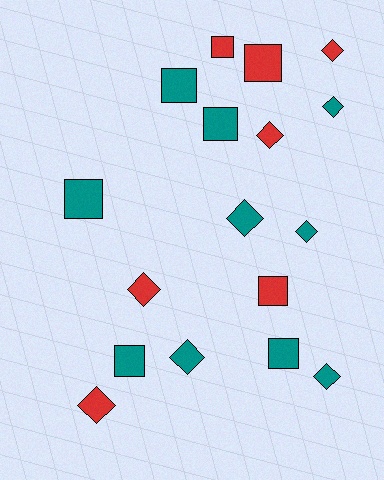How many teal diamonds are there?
There are 5 teal diamonds.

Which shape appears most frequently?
Diamond, with 9 objects.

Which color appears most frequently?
Teal, with 10 objects.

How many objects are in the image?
There are 17 objects.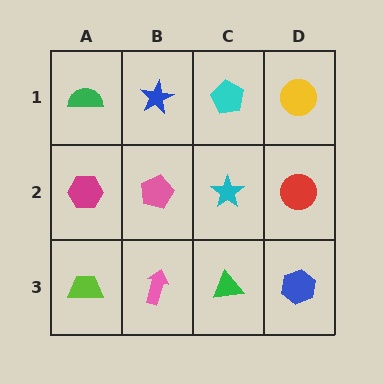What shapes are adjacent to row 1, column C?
A cyan star (row 2, column C), a blue star (row 1, column B), a yellow circle (row 1, column D).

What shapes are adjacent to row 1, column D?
A red circle (row 2, column D), a cyan pentagon (row 1, column C).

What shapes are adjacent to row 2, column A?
A green semicircle (row 1, column A), a lime trapezoid (row 3, column A), a pink pentagon (row 2, column B).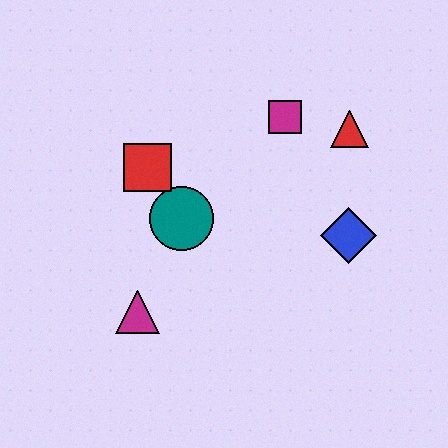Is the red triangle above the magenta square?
No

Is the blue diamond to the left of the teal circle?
No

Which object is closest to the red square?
The teal circle is closest to the red square.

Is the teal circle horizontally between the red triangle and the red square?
Yes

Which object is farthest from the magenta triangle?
The red triangle is farthest from the magenta triangle.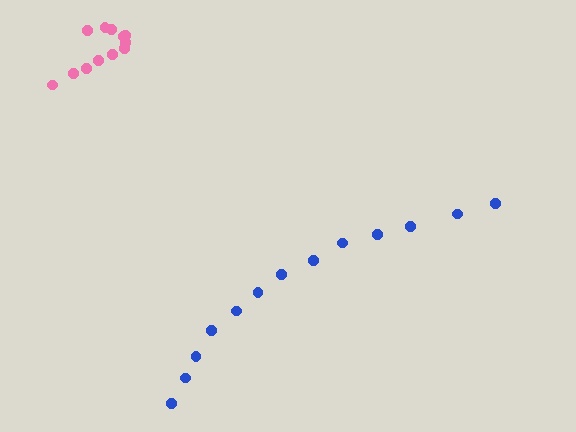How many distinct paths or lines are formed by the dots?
There are 2 distinct paths.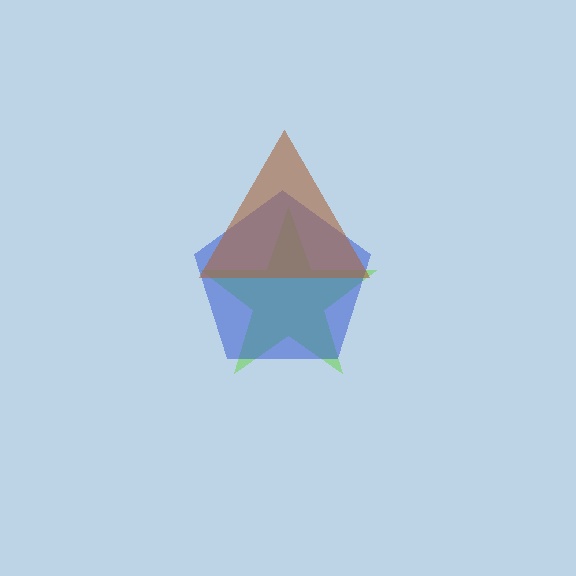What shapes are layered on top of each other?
The layered shapes are: a lime star, a blue pentagon, a brown triangle.